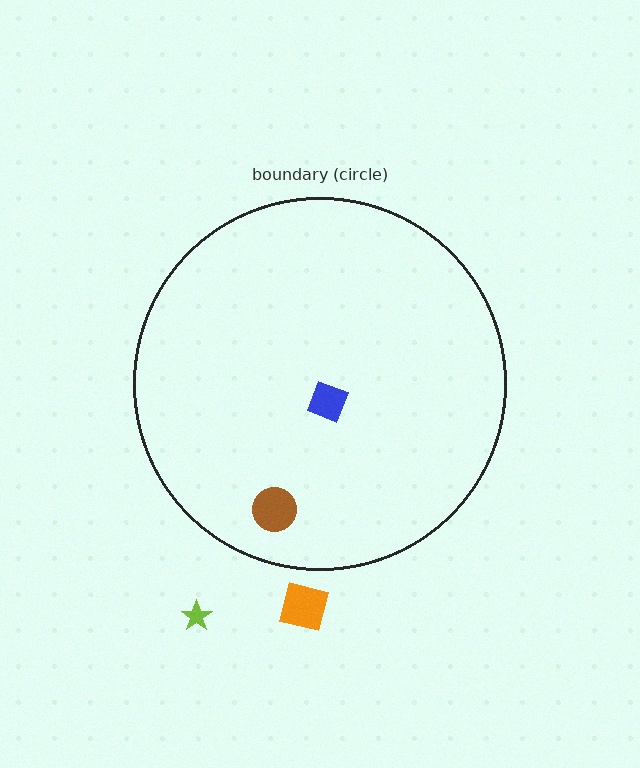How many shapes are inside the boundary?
2 inside, 2 outside.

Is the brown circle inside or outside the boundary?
Inside.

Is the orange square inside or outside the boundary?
Outside.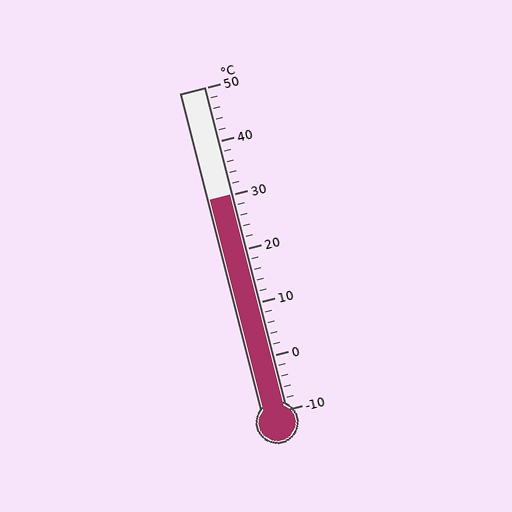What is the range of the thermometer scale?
The thermometer scale ranges from -10°C to 50°C.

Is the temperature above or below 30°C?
The temperature is at 30°C.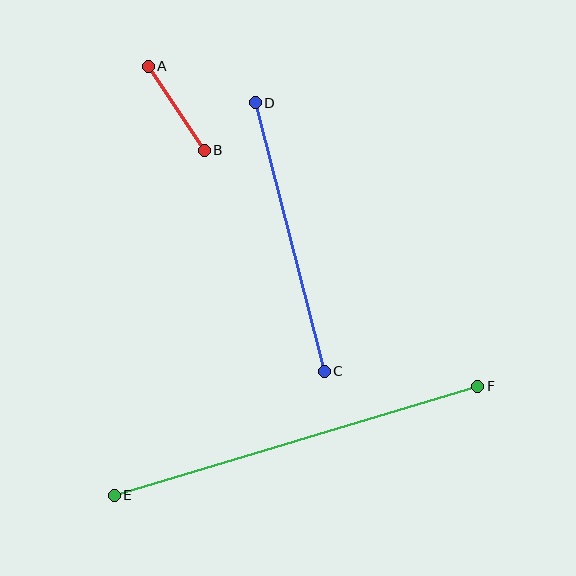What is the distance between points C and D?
The distance is approximately 277 pixels.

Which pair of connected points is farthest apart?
Points E and F are farthest apart.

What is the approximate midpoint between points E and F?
The midpoint is at approximately (296, 441) pixels.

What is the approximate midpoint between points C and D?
The midpoint is at approximately (290, 237) pixels.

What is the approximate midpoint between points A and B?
The midpoint is at approximately (176, 108) pixels.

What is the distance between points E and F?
The distance is approximately 379 pixels.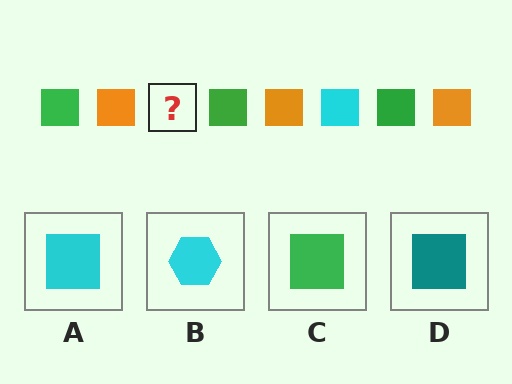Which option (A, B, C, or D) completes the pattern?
A.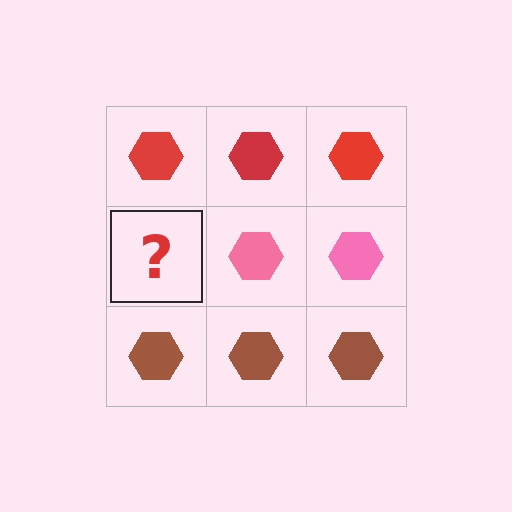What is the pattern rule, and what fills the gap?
The rule is that each row has a consistent color. The gap should be filled with a pink hexagon.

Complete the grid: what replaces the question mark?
The question mark should be replaced with a pink hexagon.